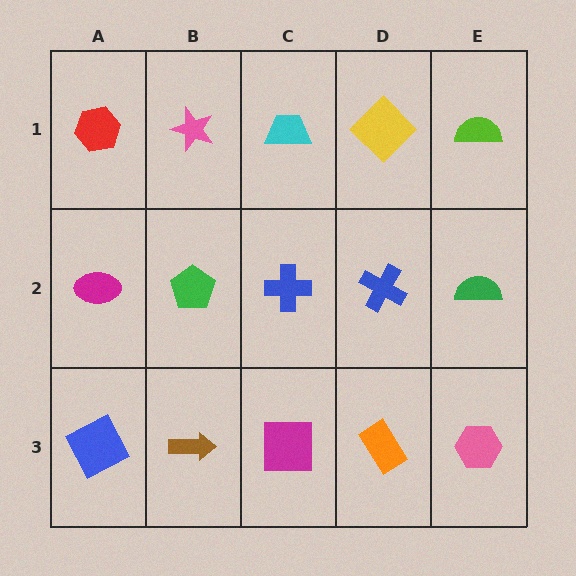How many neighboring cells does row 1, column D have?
3.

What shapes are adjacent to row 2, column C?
A cyan trapezoid (row 1, column C), a magenta square (row 3, column C), a green pentagon (row 2, column B), a blue cross (row 2, column D).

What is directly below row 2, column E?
A pink hexagon.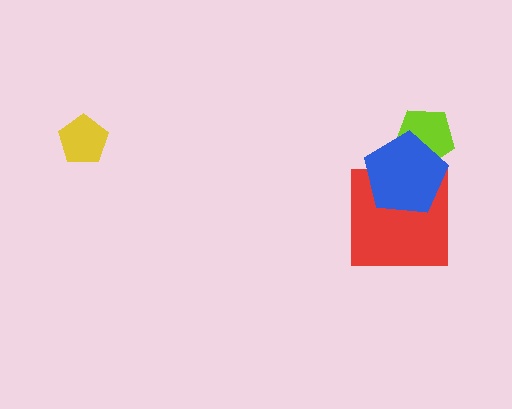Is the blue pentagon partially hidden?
No, no other shape covers it.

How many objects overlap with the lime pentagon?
1 object overlaps with the lime pentagon.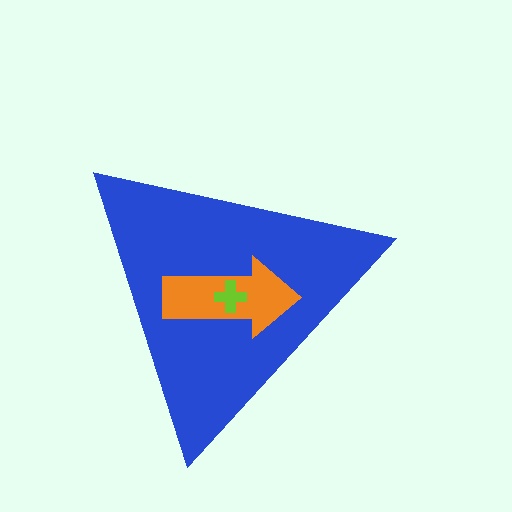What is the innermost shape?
The lime cross.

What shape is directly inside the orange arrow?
The lime cross.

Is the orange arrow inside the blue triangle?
Yes.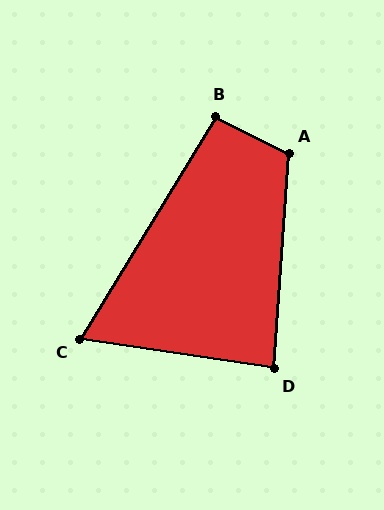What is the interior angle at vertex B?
Approximately 95 degrees (approximately right).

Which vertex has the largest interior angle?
A, at approximately 113 degrees.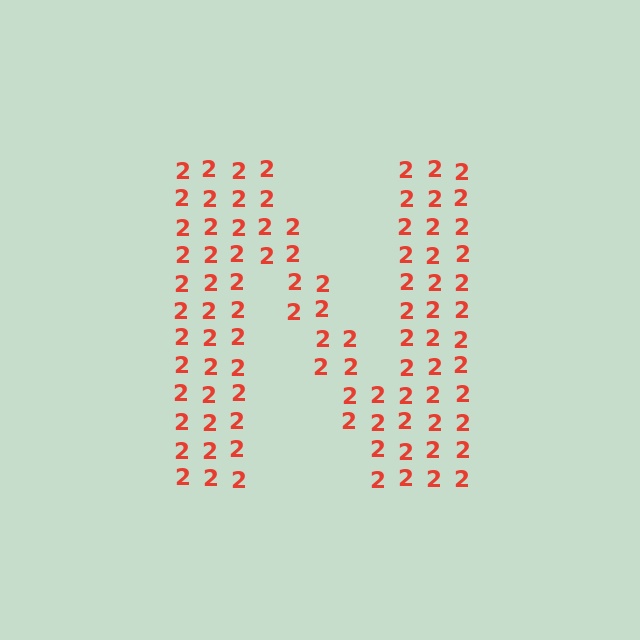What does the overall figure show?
The overall figure shows the letter N.